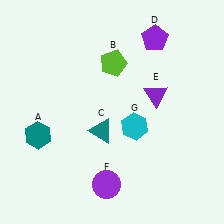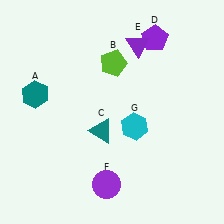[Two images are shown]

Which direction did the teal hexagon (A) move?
The teal hexagon (A) moved up.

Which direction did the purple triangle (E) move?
The purple triangle (E) moved up.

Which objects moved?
The objects that moved are: the teal hexagon (A), the purple triangle (E).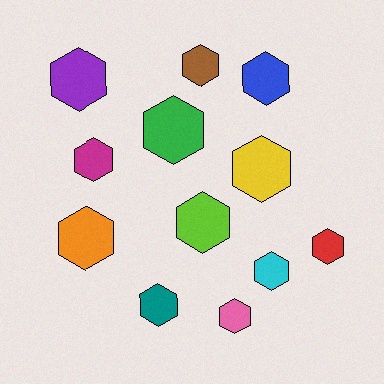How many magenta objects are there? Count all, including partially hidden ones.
There is 1 magenta object.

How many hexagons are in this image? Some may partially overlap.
There are 12 hexagons.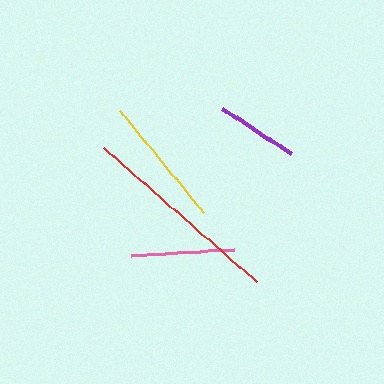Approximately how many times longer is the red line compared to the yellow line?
The red line is approximately 1.5 times the length of the yellow line.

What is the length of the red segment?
The red segment is approximately 203 pixels long.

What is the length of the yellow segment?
The yellow segment is approximately 131 pixels long.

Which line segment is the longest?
The red line is the longest at approximately 203 pixels.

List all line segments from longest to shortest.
From longest to shortest: red, yellow, pink, purple.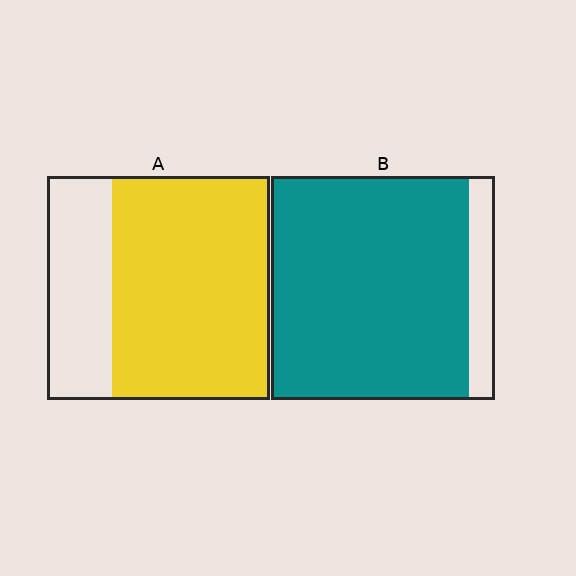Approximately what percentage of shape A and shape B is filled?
A is approximately 70% and B is approximately 90%.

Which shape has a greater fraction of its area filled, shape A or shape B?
Shape B.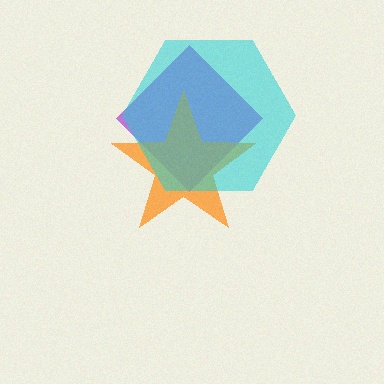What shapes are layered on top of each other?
The layered shapes are: a purple diamond, an orange star, a cyan hexagon.